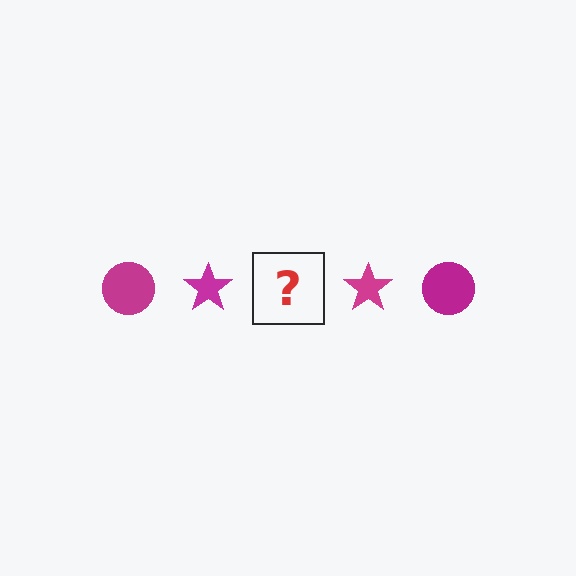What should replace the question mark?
The question mark should be replaced with a magenta circle.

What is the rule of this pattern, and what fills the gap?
The rule is that the pattern cycles through circle, star shapes in magenta. The gap should be filled with a magenta circle.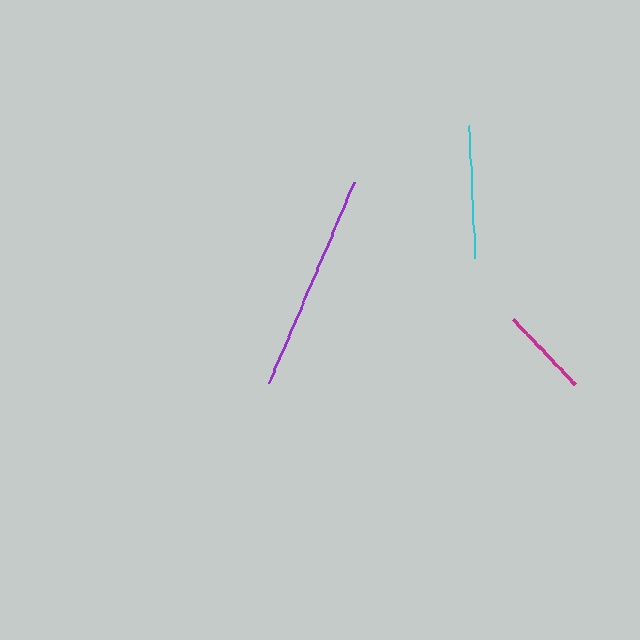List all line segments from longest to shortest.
From longest to shortest: purple, cyan, magenta.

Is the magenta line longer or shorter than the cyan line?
The cyan line is longer than the magenta line.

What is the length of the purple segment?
The purple segment is approximately 218 pixels long.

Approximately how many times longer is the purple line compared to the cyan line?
The purple line is approximately 1.6 times the length of the cyan line.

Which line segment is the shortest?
The magenta line is the shortest at approximately 90 pixels.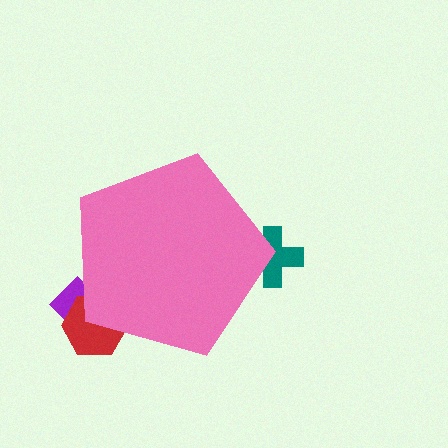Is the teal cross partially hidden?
Yes, the teal cross is partially hidden behind the pink pentagon.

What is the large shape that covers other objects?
A pink pentagon.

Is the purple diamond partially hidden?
Yes, the purple diamond is partially hidden behind the pink pentagon.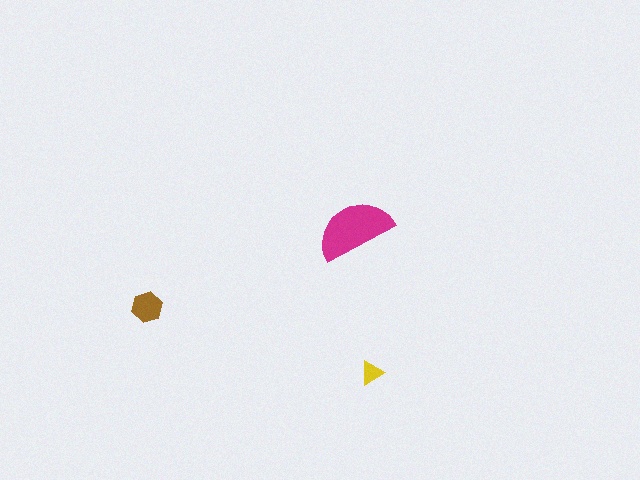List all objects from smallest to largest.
The yellow triangle, the brown hexagon, the magenta semicircle.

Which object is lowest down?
The yellow triangle is bottommost.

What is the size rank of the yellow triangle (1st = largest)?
3rd.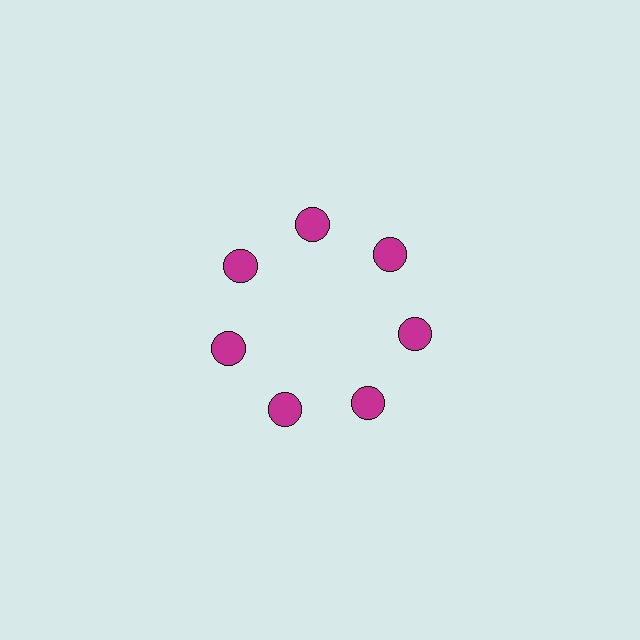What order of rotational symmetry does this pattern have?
This pattern has 7-fold rotational symmetry.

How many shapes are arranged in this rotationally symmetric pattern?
There are 7 shapes, arranged in 7 groups of 1.